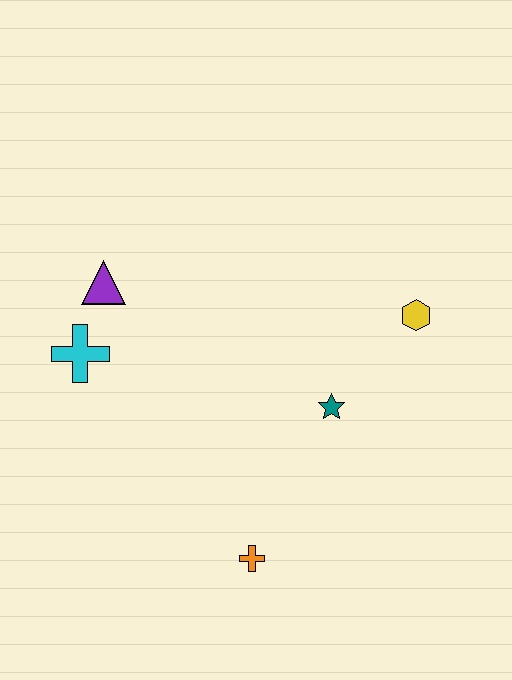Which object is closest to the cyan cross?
The purple triangle is closest to the cyan cross.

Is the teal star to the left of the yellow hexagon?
Yes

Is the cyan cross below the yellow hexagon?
Yes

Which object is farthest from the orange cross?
The purple triangle is farthest from the orange cross.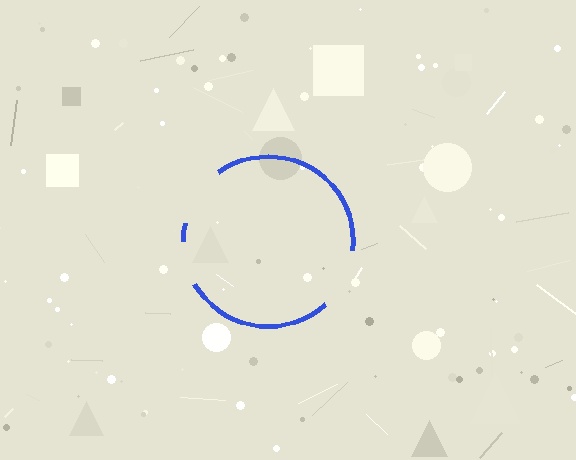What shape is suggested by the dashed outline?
The dashed outline suggests a circle.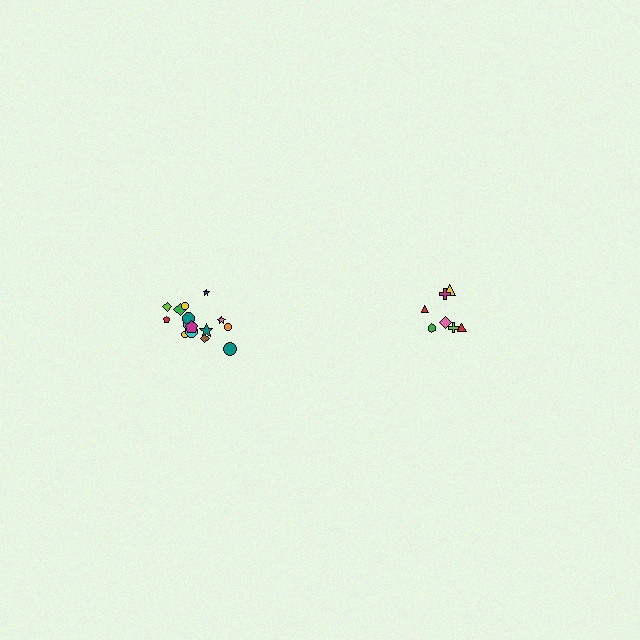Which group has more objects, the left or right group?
The left group.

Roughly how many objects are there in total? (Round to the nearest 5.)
Roughly 20 objects in total.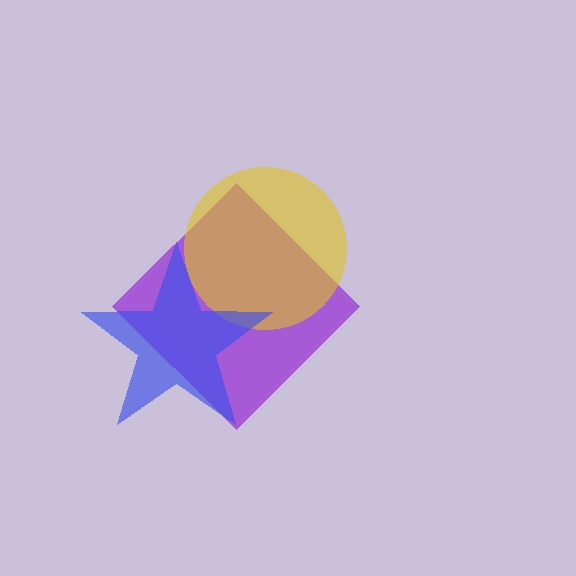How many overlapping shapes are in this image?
There are 3 overlapping shapes in the image.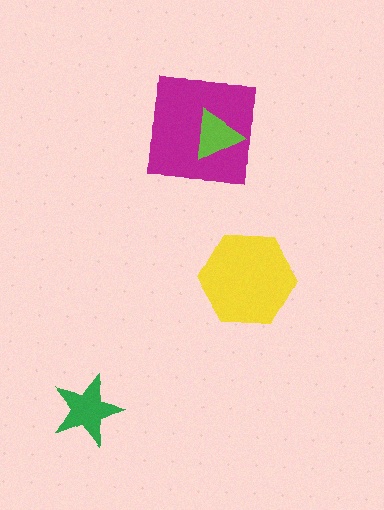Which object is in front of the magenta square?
The lime triangle is in front of the magenta square.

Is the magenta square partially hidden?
Yes, it is partially covered by another shape.